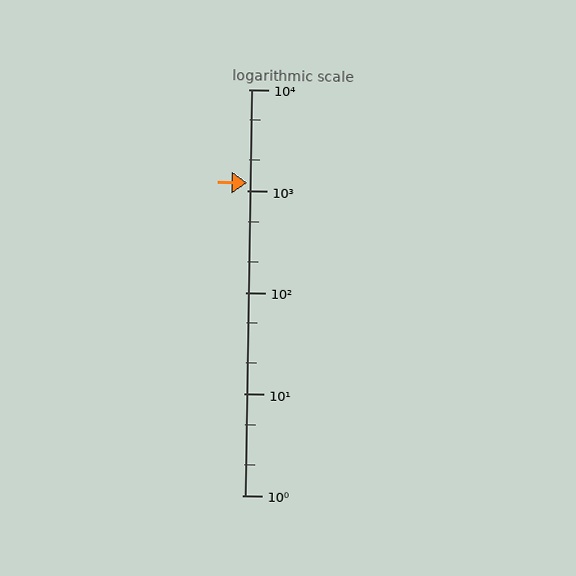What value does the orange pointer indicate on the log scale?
The pointer indicates approximately 1200.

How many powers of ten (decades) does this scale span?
The scale spans 4 decades, from 1 to 10000.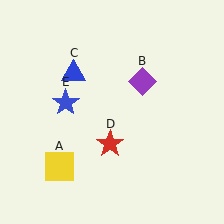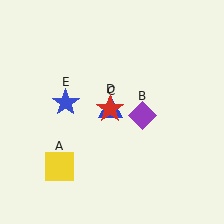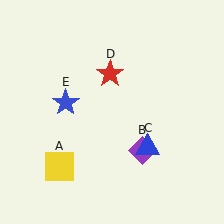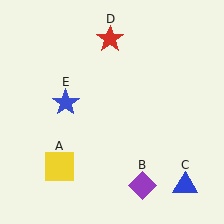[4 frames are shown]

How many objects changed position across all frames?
3 objects changed position: purple diamond (object B), blue triangle (object C), red star (object D).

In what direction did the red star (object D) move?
The red star (object D) moved up.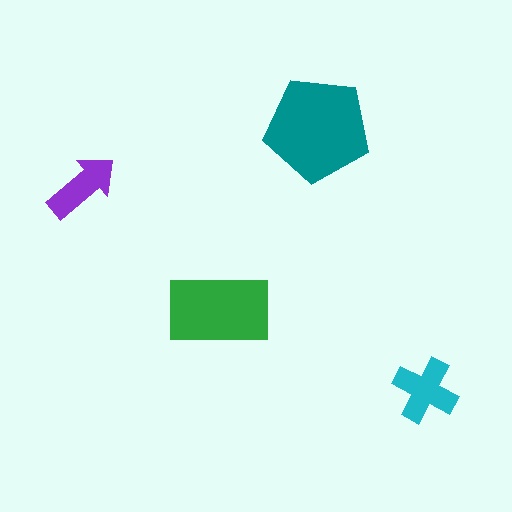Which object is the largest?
The teal pentagon.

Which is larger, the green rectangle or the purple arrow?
The green rectangle.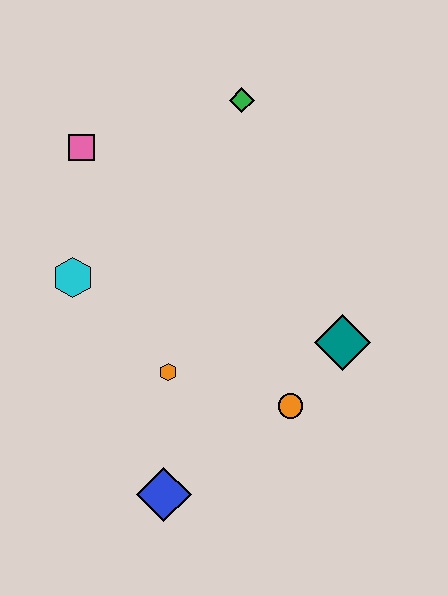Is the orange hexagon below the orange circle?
No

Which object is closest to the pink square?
The cyan hexagon is closest to the pink square.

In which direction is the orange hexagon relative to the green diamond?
The orange hexagon is below the green diamond.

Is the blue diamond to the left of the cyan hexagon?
No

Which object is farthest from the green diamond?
The blue diamond is farthest from the green diamond.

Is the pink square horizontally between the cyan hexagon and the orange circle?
Yes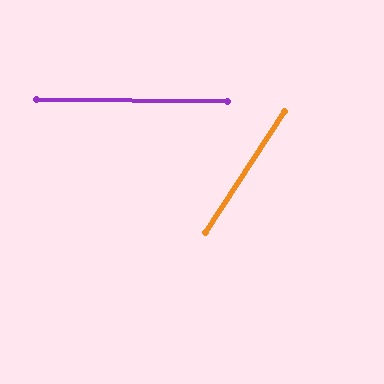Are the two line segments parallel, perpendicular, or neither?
Neither parallel nor perpendicular — they differ by about 58°.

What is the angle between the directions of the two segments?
Approximately 58 degrees.